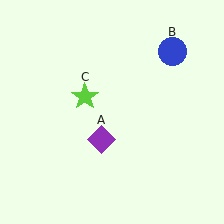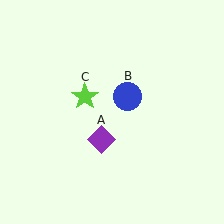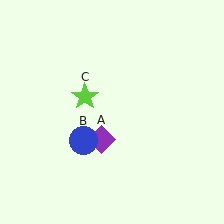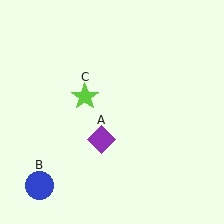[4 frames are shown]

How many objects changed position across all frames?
1 object changed position: blue circle (object B).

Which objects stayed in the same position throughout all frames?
Purple diamond (object A) and lime star (object C) remained stationary.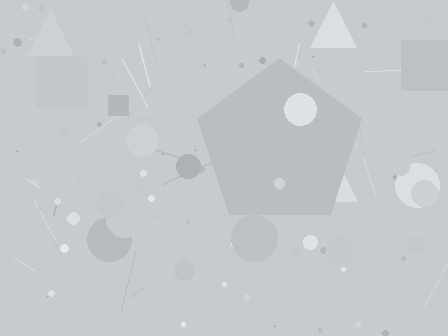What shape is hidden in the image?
A pentagon is hidden in the image.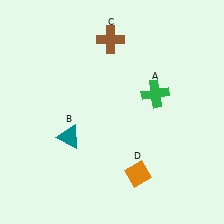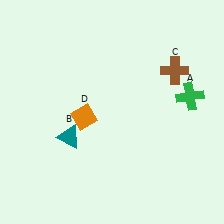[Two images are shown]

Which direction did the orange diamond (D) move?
The orange diamond (D) moved up.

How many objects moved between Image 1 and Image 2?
3 objects moved between the two images.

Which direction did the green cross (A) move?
The green cross (A) moved right.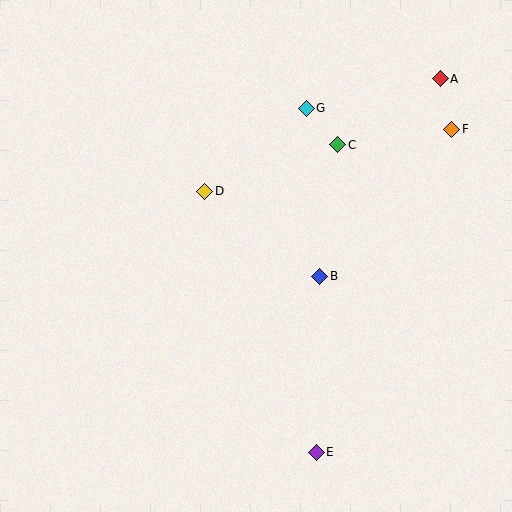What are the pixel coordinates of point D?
Point D is at (205, 191).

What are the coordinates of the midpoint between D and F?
The midpoint between D and F is at (328, 160).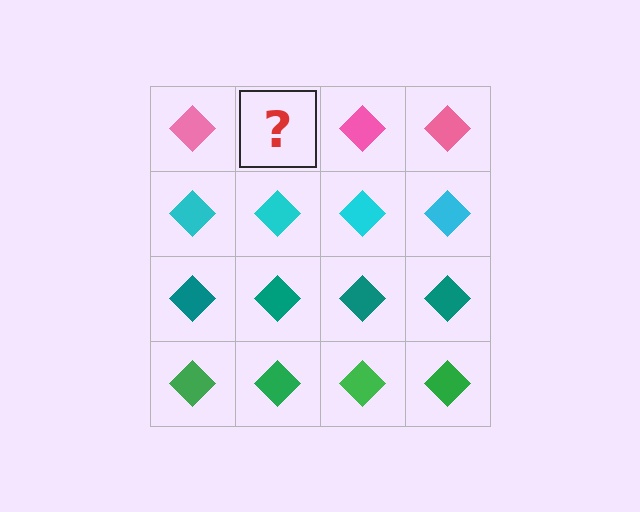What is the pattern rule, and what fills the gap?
The rule is that each row has a consistent color. The gap should be filled with a pink diamond.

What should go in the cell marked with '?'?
The missing cell should contain a pink diamond.